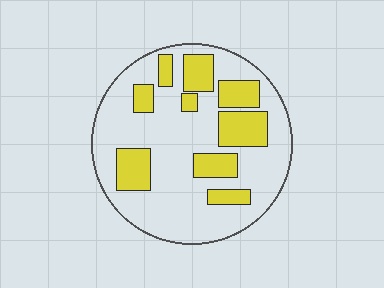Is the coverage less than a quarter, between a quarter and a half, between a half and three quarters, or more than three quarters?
Between a quarter and a half.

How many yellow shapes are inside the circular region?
9.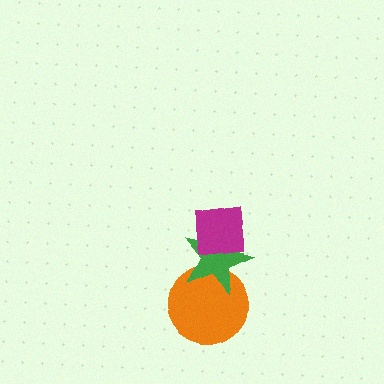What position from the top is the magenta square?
The magenta square is 1st from the top.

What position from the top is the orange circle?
The orange circle is 3rd from the top.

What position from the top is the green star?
The green star is 2nd from the top.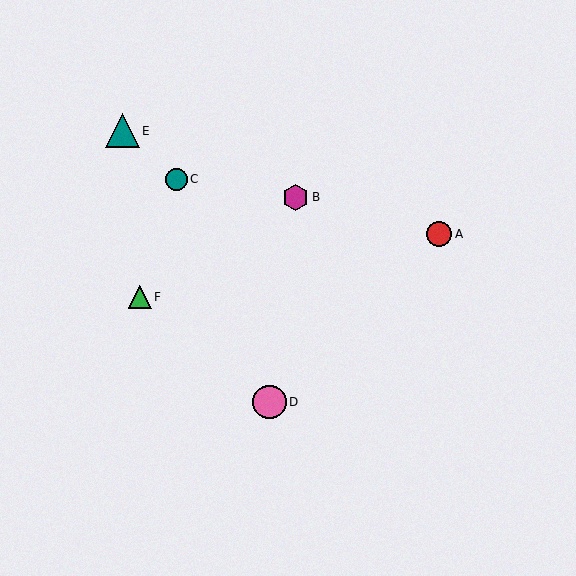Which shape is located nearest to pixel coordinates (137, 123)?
The teal triangle (labeled E) at (122, 131) is nearest to that location.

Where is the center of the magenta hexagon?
The center of the magenta hexagon is at (295, 197).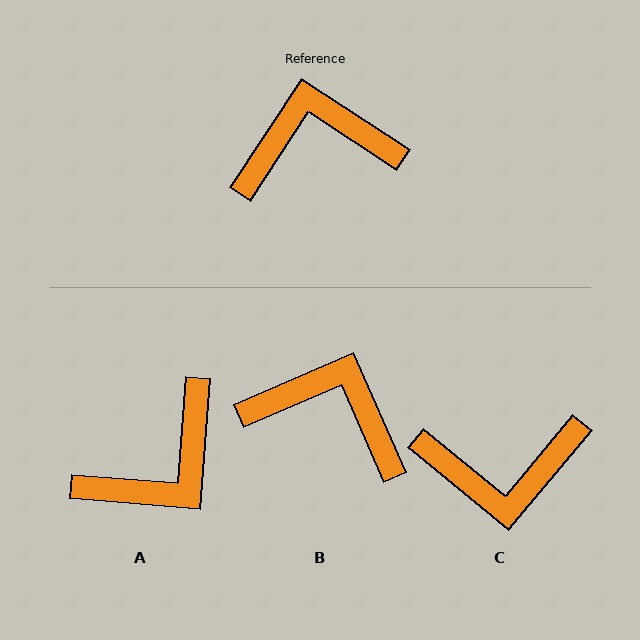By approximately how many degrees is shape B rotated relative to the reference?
Approximately 33 degrees clockwise.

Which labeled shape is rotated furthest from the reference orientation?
C, about 174 degrees away.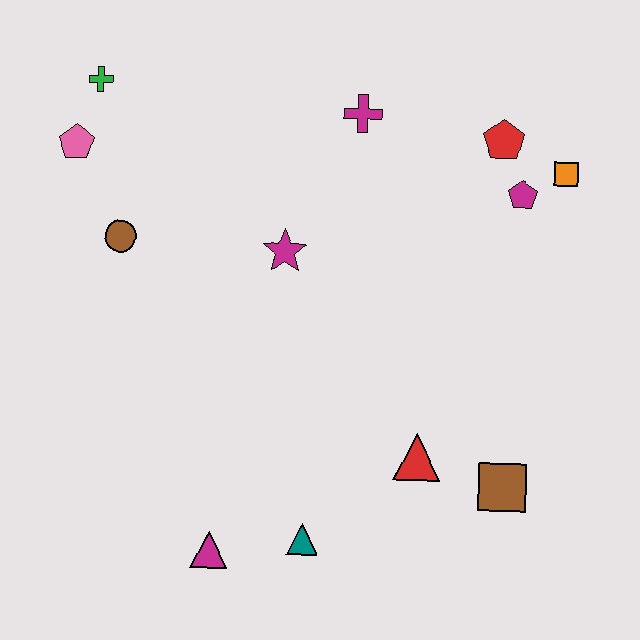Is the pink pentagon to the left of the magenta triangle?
Yes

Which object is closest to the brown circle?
The pink pentagon is closest to the brown circle.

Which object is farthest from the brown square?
The green cross is farthest from the brown square.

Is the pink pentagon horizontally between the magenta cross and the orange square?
No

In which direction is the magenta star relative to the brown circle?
The magenta star is to the right of the brown circle.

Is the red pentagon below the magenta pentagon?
No